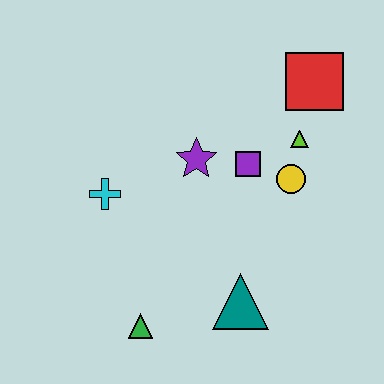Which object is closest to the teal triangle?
The green triangle is closest to the teal triangle.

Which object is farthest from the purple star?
The green triangle is farthest from the purple star.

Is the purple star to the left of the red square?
Yes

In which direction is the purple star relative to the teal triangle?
The purple star is above the teal triangle.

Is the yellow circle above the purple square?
No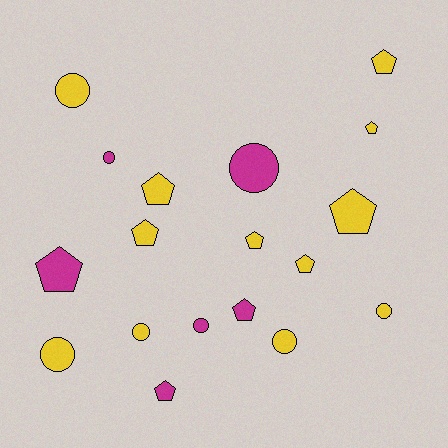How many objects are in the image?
There are 18 objects.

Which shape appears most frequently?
Pentagon, with 10 objects.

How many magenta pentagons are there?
There are 3 magenta pentagons.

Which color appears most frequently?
Yellow, with 12 objects.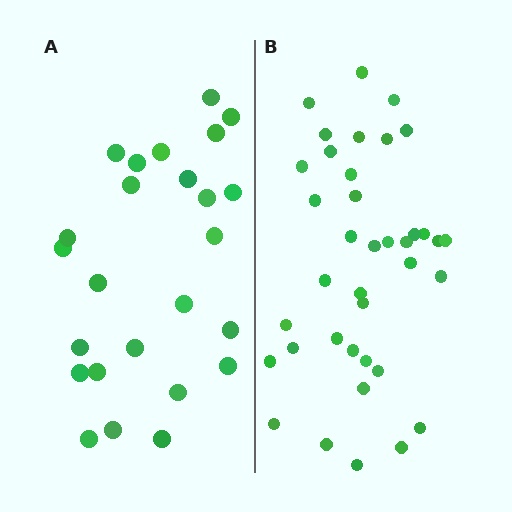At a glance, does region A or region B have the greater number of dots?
Region B (the right region) has more dots.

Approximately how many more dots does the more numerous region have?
Region B has approximately 15 more dots than region A.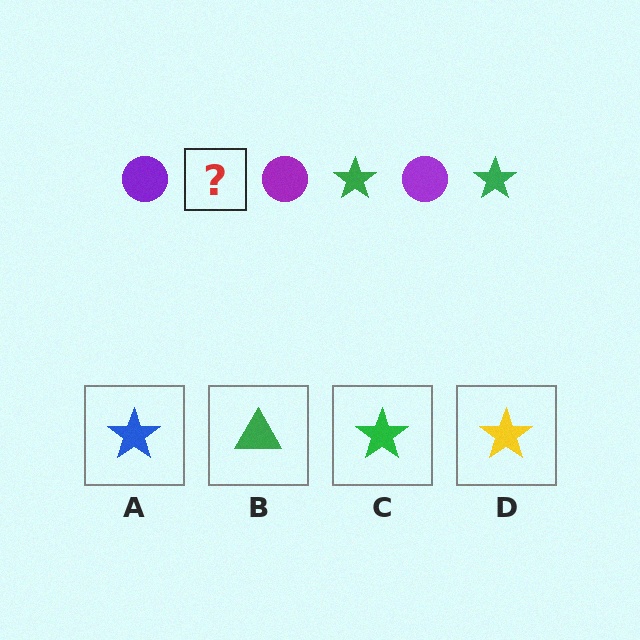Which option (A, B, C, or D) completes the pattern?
C.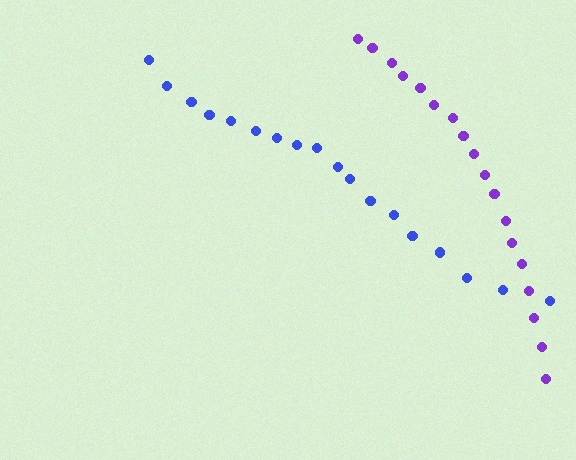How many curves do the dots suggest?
There are 2 distinct paths.